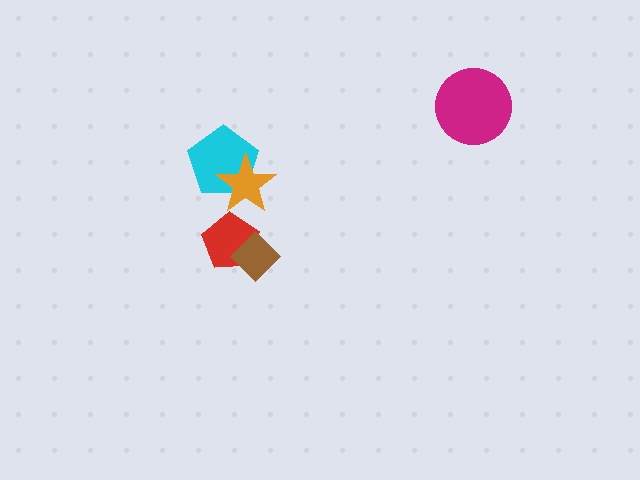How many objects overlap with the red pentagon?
1 object overlaps with the red pentagon.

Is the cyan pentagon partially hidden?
Yes, it is partially covered by another shape.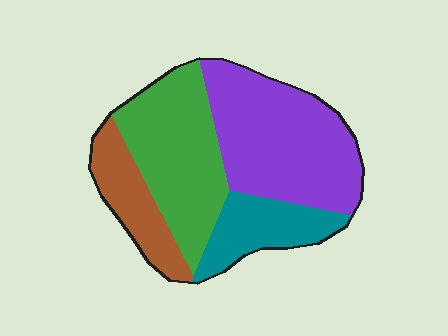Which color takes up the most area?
Purple, at roughly 40%.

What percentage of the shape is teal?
Teal covers roughly 15% of the shape.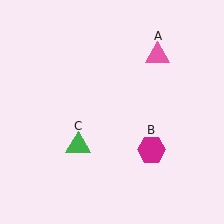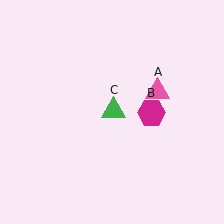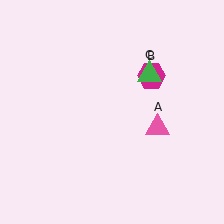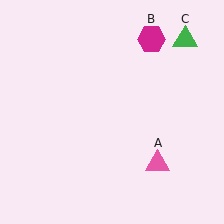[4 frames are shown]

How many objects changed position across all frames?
3 objects changed position: pink triangle (object A), magenta hexagon (object B), green triangle (object C).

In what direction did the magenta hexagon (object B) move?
The magenta hexagon (object B) moved up.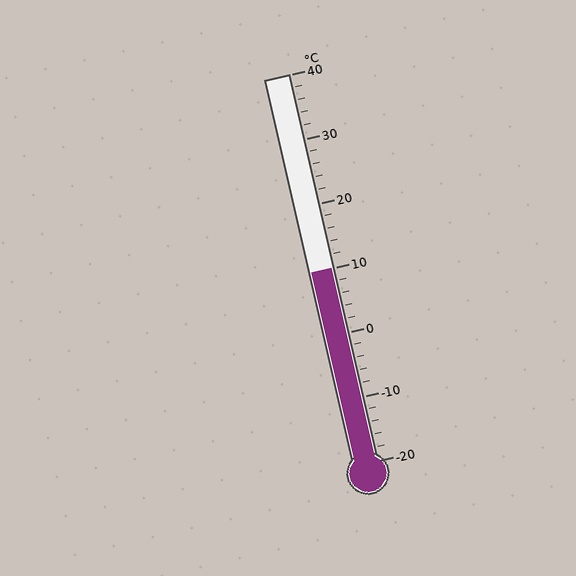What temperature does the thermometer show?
The thermometer shows approximately 10°C.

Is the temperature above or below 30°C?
The temperature is below 30°C.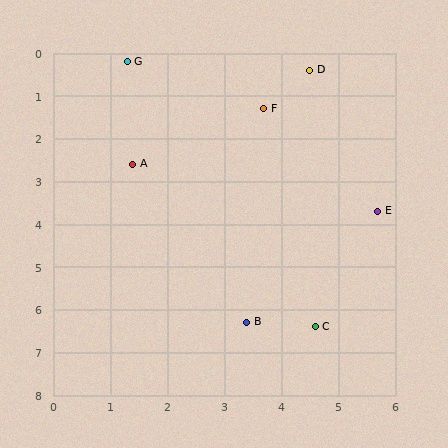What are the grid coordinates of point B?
Point B is at approximately (3.4, 6.3).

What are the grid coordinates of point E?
Point E is at approximately (5.7, 3.7).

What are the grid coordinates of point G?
Point G is at approximately (1.3, 0.2).